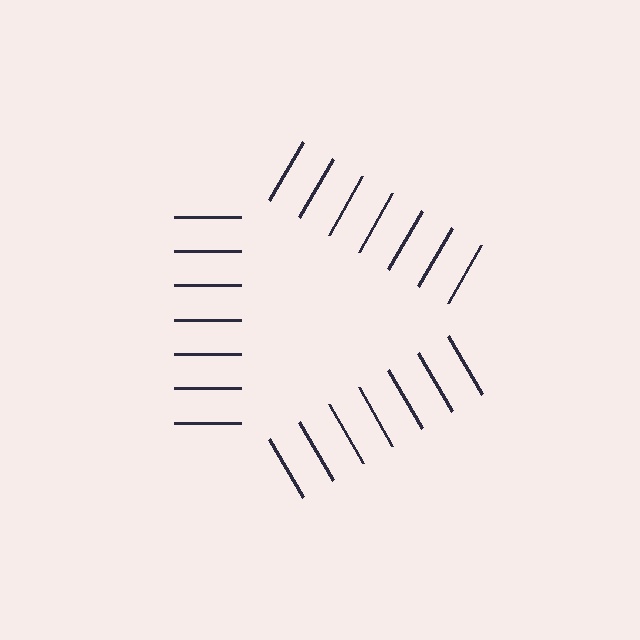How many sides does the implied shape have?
3 sides — the line-ends trace a triangle.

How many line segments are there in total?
21 — 7 along each of the 3 edges.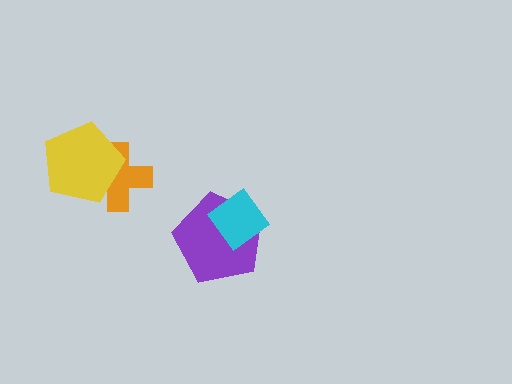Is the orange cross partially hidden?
Yes, it is partially covered by another shape.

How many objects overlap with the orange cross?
1 object overlaps with the orange cross.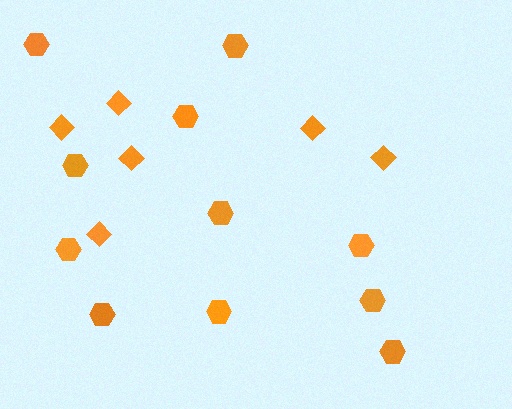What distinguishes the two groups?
There are 2 groups: one group of hexagons (11) and one group of diamonds (6).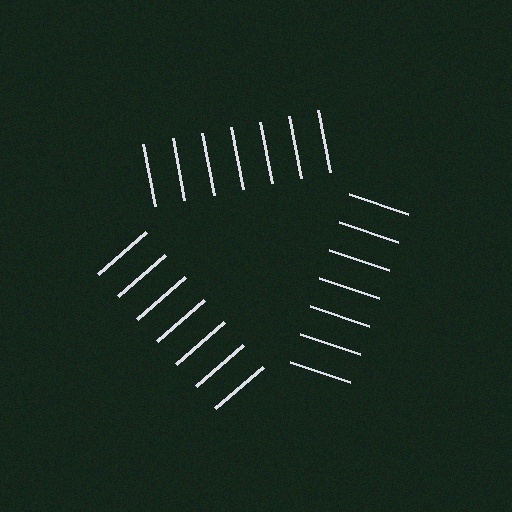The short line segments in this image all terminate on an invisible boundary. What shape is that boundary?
An illusory triangle — the line segments terminate on its edges but no continuous stroke is drawn.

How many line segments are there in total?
21 — 7 along each of the 3 edges.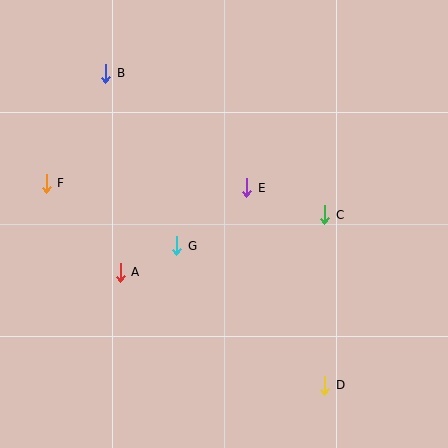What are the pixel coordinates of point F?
Point F is at (46, 183).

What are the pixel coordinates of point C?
Point C is at (325, 215).